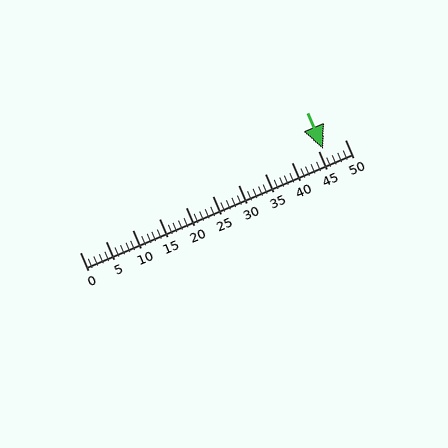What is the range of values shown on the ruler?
The ruler shows values from 0 to 50.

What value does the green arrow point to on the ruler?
The green arrow points to approximately 46.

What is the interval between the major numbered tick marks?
The major tick marks are spaced 5 units apart.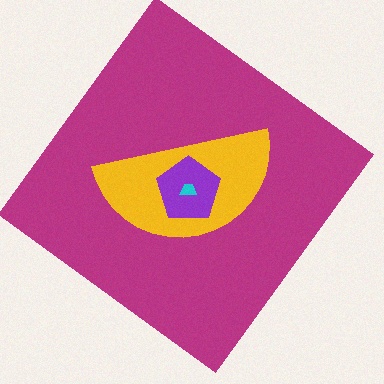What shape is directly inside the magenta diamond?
The yellow semicircle.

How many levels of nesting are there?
4.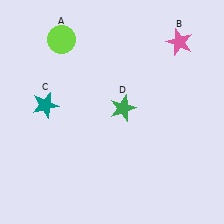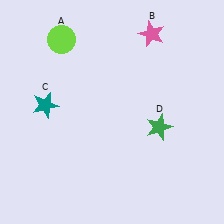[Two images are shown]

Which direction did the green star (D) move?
The green star (D) moved right.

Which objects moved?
The objects that moved are: the pink star (B), the green star (D).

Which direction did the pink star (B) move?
The pink star (B) moved left.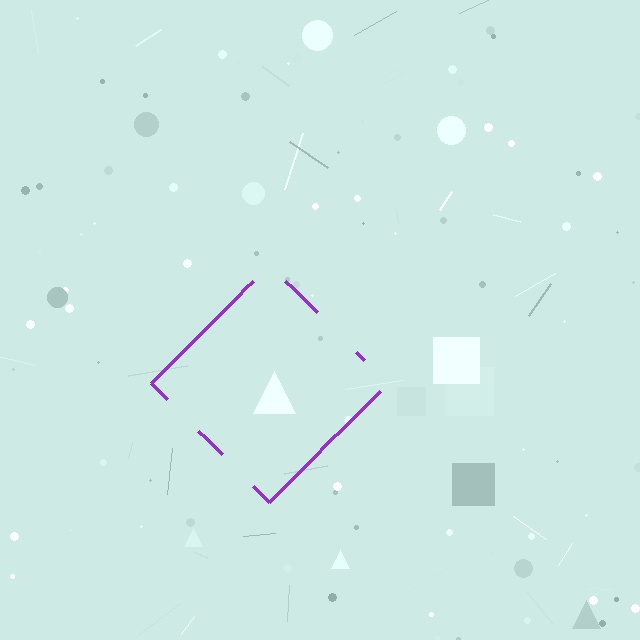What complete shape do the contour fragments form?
The contour fragments form a diamond.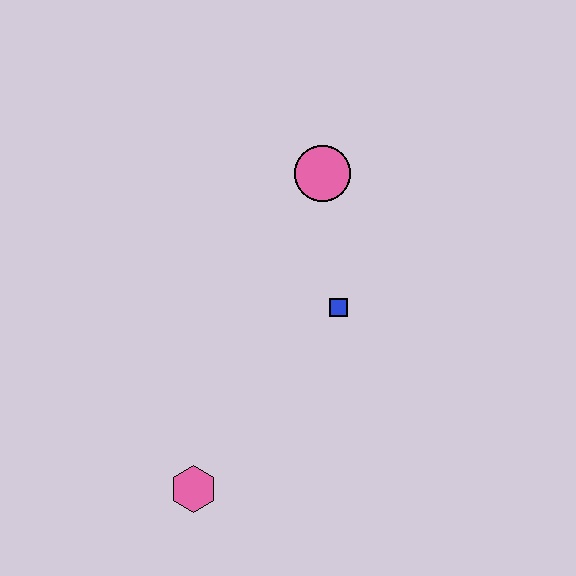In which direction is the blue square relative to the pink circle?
The blue square is below the pink circle.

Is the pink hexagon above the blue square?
No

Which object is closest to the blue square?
The pink circle is closest to the blue square.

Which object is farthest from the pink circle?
The pink hexagon is farthest from the pink circle.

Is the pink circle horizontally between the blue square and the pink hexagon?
Yes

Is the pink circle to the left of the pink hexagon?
No